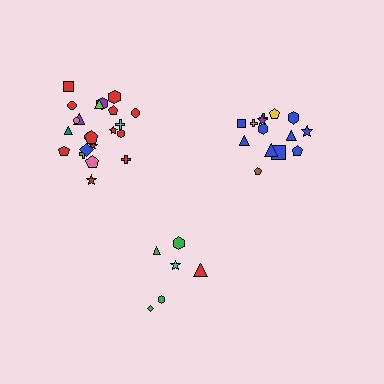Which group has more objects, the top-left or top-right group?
The top-left group.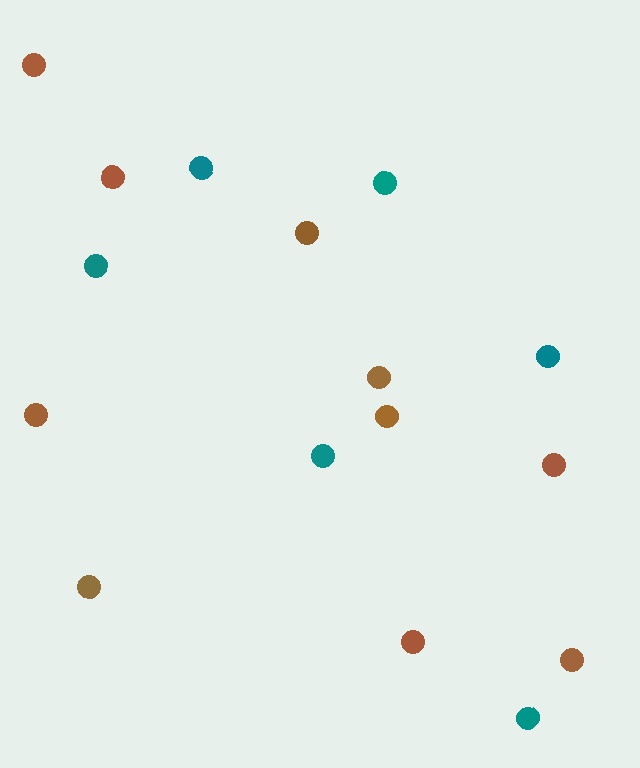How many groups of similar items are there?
There are 2 groups: one group of brown circles (10) and one group of teal circles (6).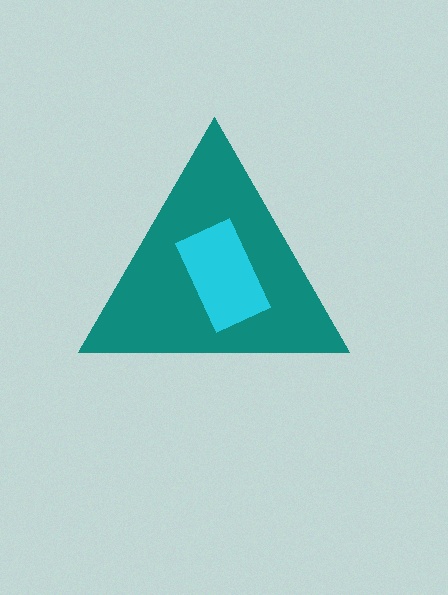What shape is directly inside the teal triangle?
The cyan rectangle.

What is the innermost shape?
The cyan rectangle.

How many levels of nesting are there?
2.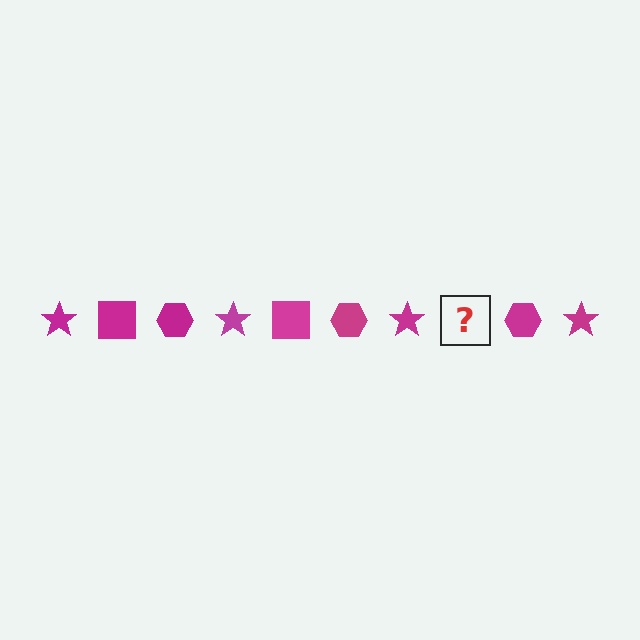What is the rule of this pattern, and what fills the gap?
The rule is that the pattern cycles through star, square, hexagon shapes in magenta. The gap should be filled with a magenta square.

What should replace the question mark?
The question mark should be replaced with a magenta square.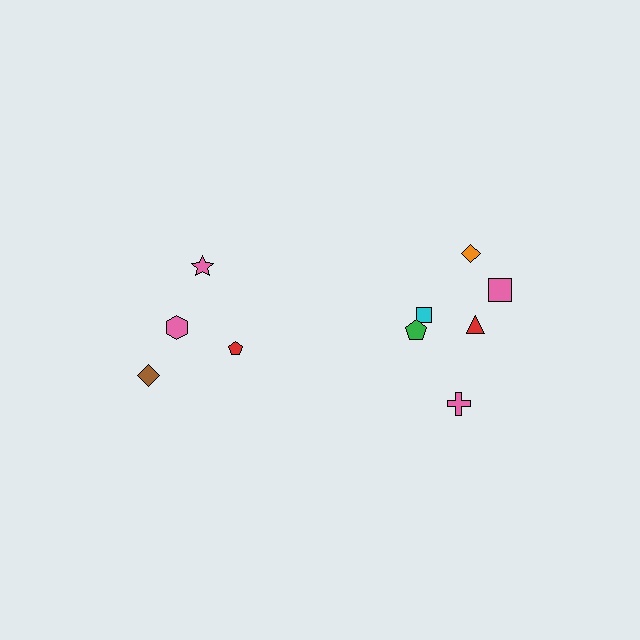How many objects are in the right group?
There are 6 objects.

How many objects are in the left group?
There are 4 objects.